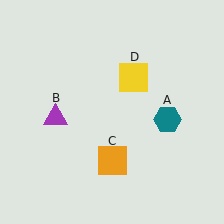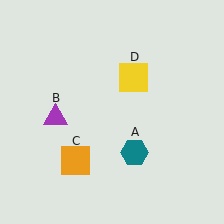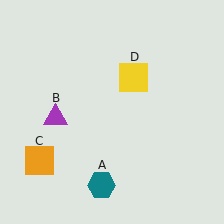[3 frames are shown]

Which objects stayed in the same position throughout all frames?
Purple triangle (object B) and yellow square (object D) remained stationary.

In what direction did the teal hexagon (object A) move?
The teal hexagon (object A) moved down and to the left.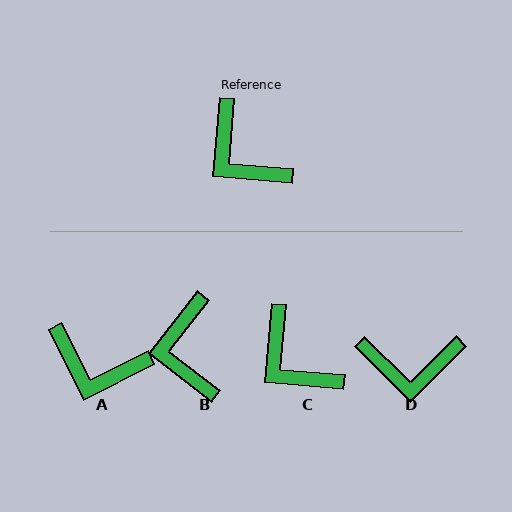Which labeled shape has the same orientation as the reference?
C.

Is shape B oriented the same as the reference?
No, it is off by about 33 degrees.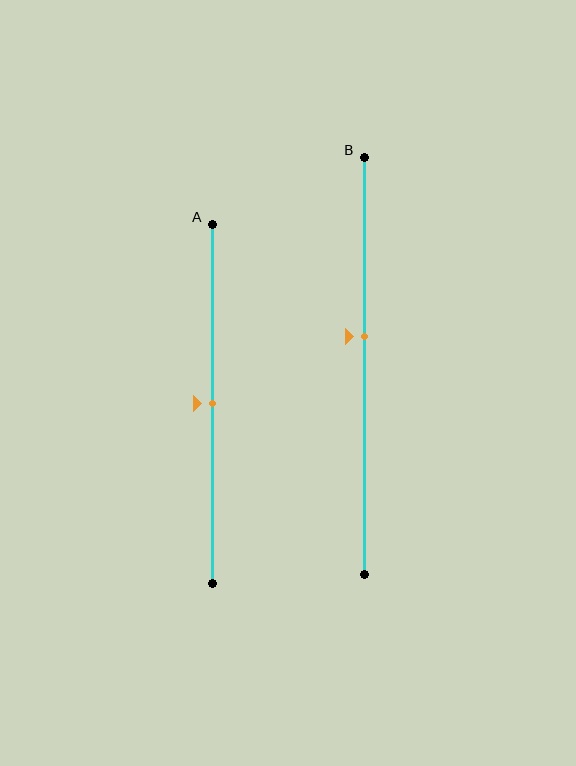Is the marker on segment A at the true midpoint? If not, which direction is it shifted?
Yes, the marker on segment A is at the true midpoint.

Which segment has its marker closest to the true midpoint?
Segment A has its marker closest to the true midpoint.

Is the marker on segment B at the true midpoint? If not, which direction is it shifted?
No, the marker on segment B is shifted upward by about 7% of the segment length.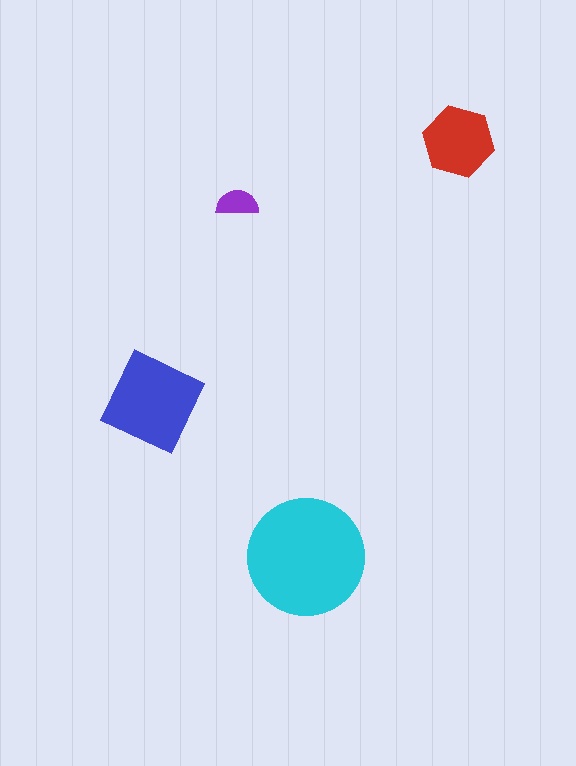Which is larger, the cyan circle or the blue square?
The cyan circle.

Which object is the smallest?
The purple semicircle.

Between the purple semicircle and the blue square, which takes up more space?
The blue square.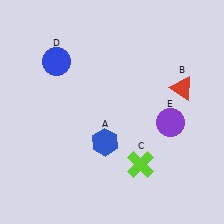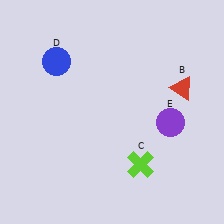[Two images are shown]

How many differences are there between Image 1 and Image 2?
There is 1 difference between the two images.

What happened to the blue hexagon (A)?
The blue hexagon (A) was removed in Image 2. It was in the bottom-left area of Image 1.